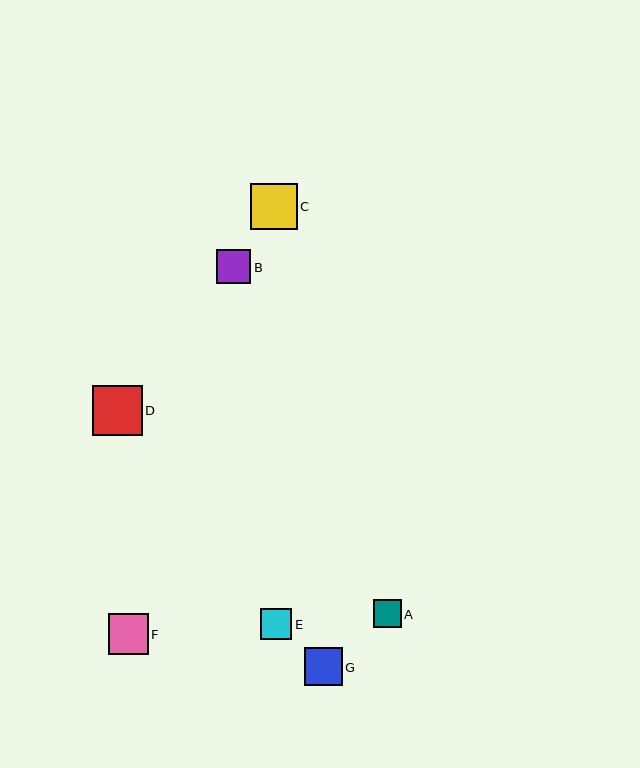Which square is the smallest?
Square A is the smallest with a size of approximately 28 pixels.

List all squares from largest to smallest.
From largest to smallest: D, C, F, G, B, E, A.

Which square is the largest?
Square D is the largest with a size of approximately 50 pixels.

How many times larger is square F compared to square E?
Square F is approximately 1.3 times the size of square E.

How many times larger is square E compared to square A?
Square E is approximately 1.1 times the size of square A.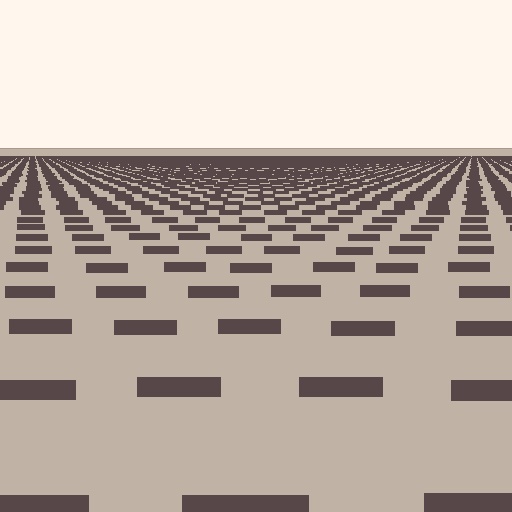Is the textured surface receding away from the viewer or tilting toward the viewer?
The surface is receding away from the viewer. Texture elements get smaller and denser toward the top.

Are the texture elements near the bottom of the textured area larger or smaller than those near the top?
Larger. Near the bottom, elements are closer to the viewer and appear at a bigger on-screen size.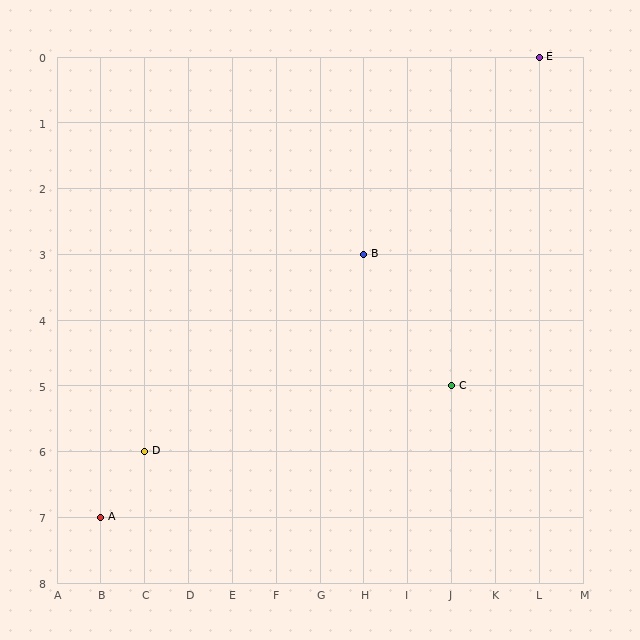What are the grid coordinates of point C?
Point C is at grid coordinates (J, 5).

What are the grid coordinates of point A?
Point A is at grid coordinates (B, 7).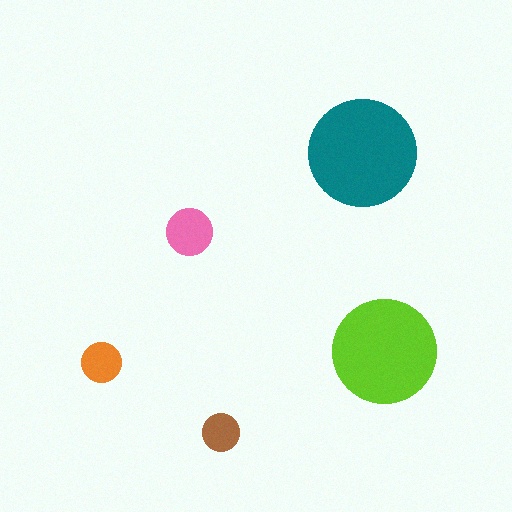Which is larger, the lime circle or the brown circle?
The lime one.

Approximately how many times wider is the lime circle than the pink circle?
About 2 times wider.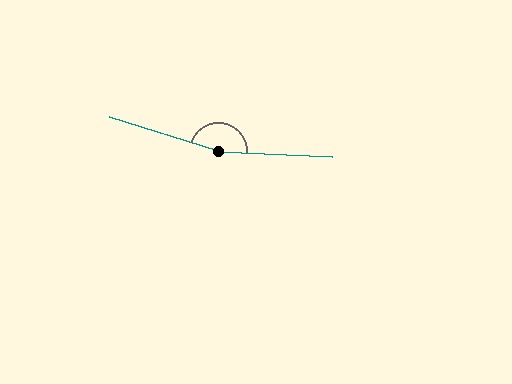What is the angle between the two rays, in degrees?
Approximately 165 degrees.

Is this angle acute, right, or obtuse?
It is obtuse.